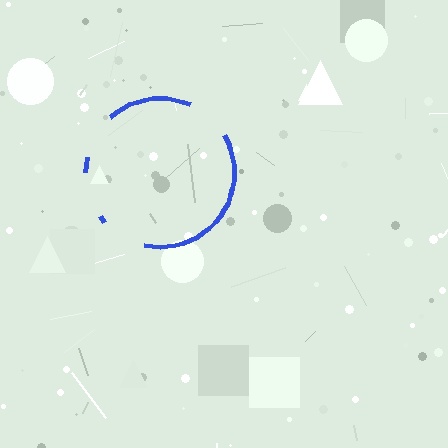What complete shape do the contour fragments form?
The contour fragments form a circle.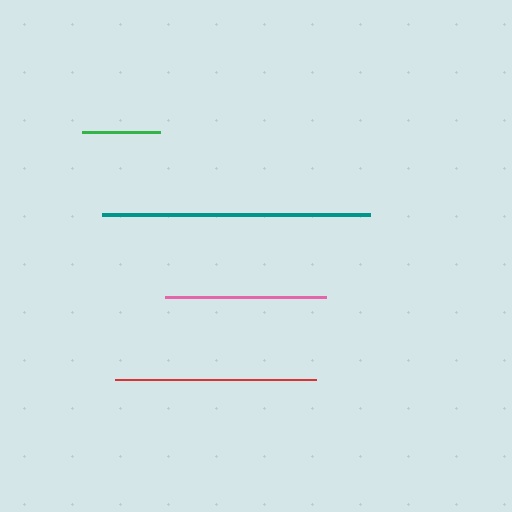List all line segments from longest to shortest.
From longest to shortest: teal, red, pink, green.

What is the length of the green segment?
The green segment is approximately 78 pixels long.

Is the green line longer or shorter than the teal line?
The teal line is longer than the green line.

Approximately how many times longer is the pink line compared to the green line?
The pink line is approximately 2.1 times the length of the green line.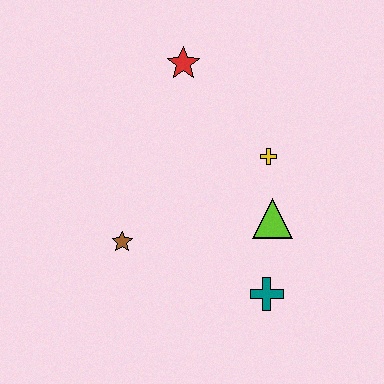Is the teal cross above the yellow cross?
No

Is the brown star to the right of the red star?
No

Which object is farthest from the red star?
The teal cross is farthest from the red star.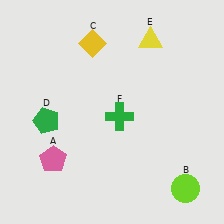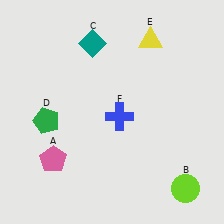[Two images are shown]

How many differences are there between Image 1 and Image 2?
There are 2 differences between the two images.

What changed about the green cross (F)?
In Image 1, F is green. In Image 2, it changed to blue.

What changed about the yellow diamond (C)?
In Image 1, C is yellow. In Image 2, it changed to teal.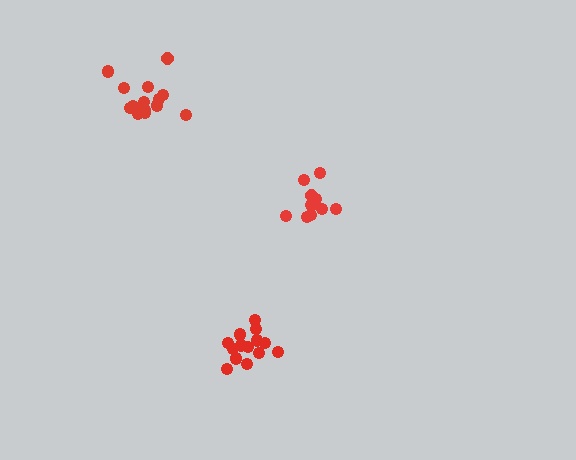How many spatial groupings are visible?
There are 3 spatial groupings.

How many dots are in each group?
Group 1: 10 dots, Group 2: 15 dots, Group 3: 14 dots (39 total).